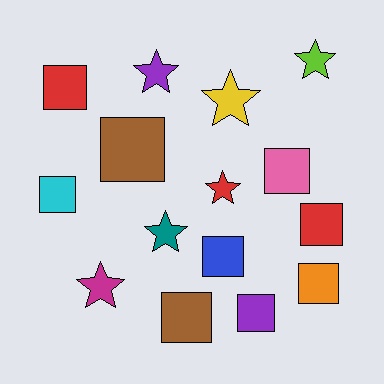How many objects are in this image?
There are 15 objects.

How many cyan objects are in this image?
There is 1 cyan object.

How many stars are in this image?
There are 6 stars.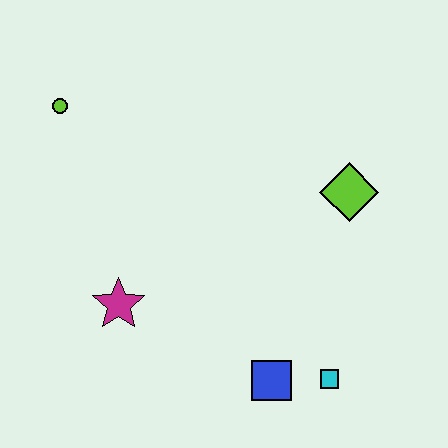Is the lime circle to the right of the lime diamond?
No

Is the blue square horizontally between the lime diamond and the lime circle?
Yes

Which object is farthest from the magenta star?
The lime diamond is farthest from the magenta star.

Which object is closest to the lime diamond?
The cyan square is closest to the lime diamond.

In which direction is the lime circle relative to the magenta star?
The lime circle is above the magenta star.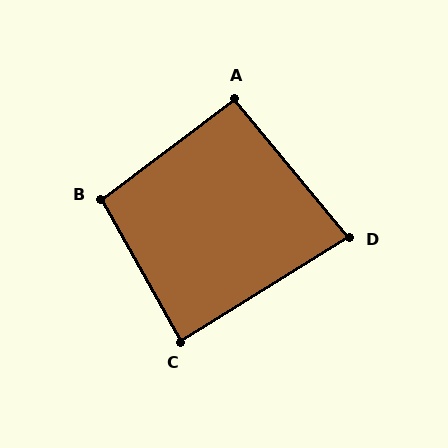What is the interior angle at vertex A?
Approximately 93 degrees (approximately right).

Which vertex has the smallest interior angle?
D, at approximately 82 degrees.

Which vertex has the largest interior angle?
B, at approximately 98 degrees.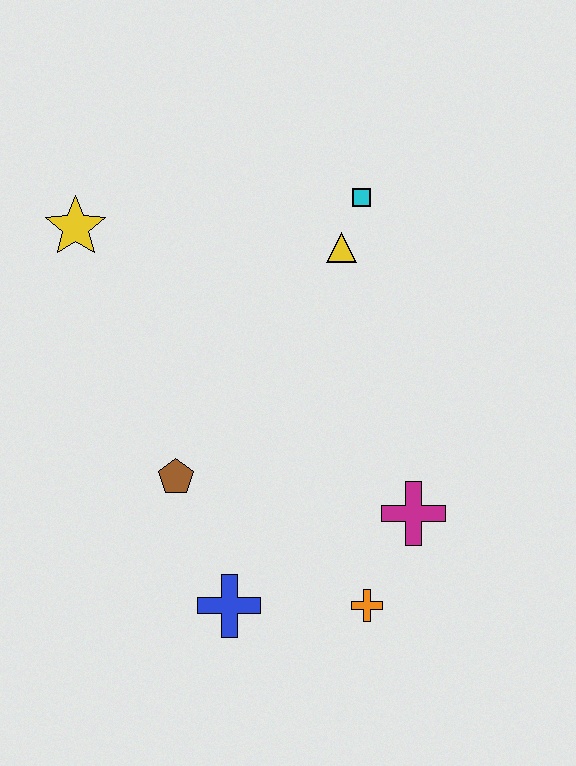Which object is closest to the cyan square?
The yellow triangle is closest to the cyan square.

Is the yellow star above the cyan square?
No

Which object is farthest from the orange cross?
The yellow star is farthest from the orange cross.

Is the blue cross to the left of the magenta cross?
Yes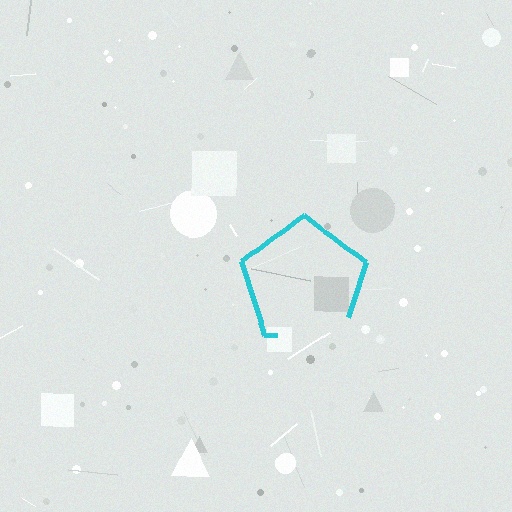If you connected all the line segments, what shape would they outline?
They would outline a pentagon.